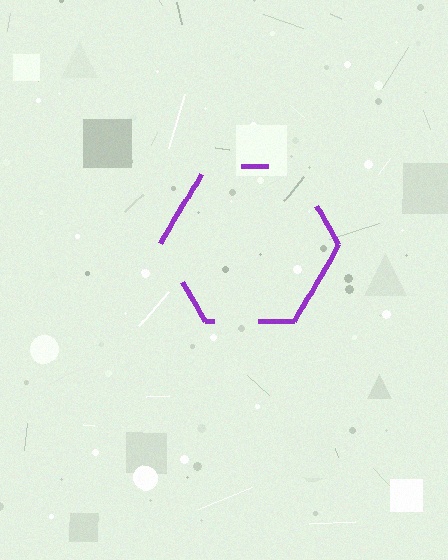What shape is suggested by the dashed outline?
The dashed outline suggests a hexagon.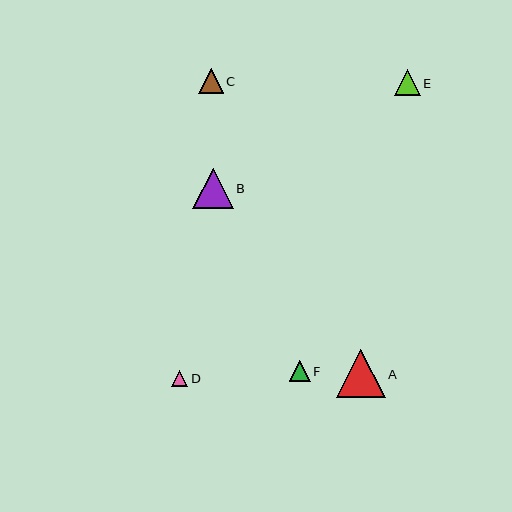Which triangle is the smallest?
Triangle D is the smallest with a size of approximately 16 pixels.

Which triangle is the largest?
Triangle A is the largest with a size of approximately 48 pixels.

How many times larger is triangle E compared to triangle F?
Triangle E is approximately 1.2 times the size of triangle F.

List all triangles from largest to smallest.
From largest to smallest: A, B, E, C, F, D.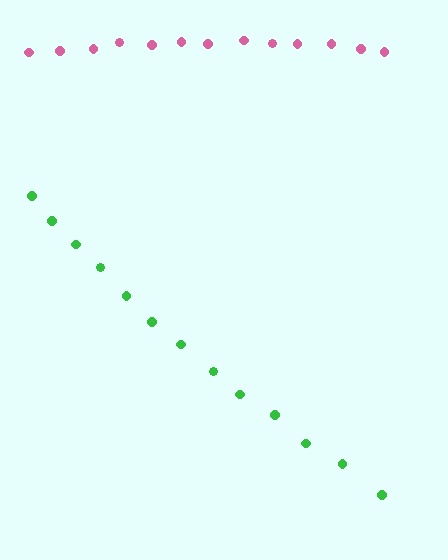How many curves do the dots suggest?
There are 2 distinct paths.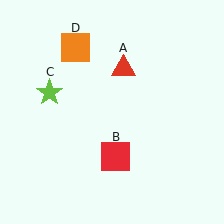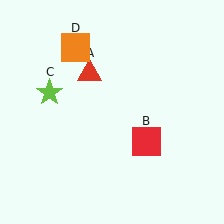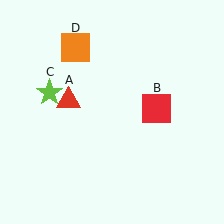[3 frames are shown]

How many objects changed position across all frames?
2 objects changed position: red triangle (object A), red square (object B).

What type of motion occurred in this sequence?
The red triangle (object A), red square (object B) rotated counterclockwise around the center of the scene.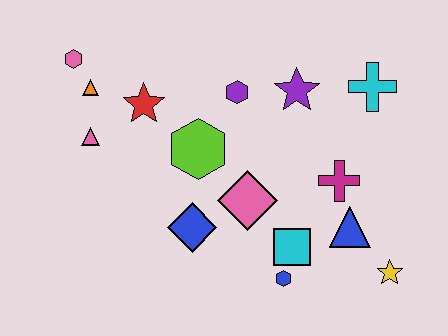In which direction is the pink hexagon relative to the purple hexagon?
The pink hexagon is to the left of the purple hexagon.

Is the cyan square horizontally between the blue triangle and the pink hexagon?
Yes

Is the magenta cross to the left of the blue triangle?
Yes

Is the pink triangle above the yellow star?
Yes